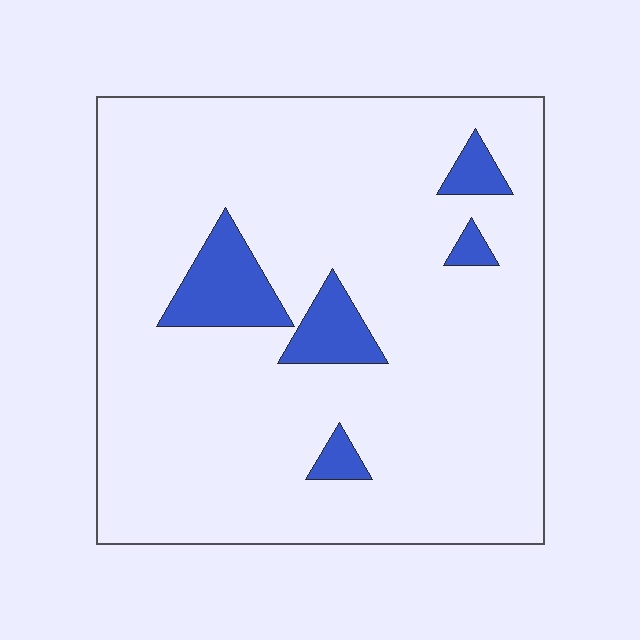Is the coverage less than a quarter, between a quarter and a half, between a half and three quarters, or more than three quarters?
Less than a quarter.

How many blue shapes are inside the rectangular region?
5.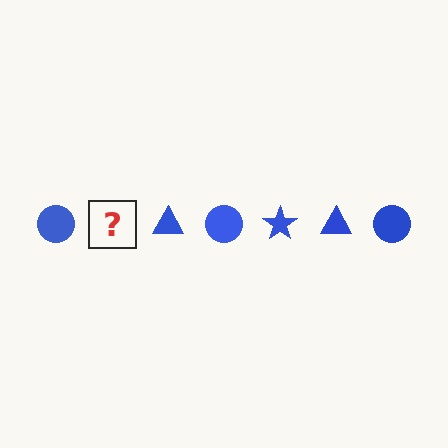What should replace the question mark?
The question mark should be replaced with a blue star.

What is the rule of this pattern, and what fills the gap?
The rule is that the pattern cycles through circle, star, triangle shapes in blue. The gap should be filled with a blue star.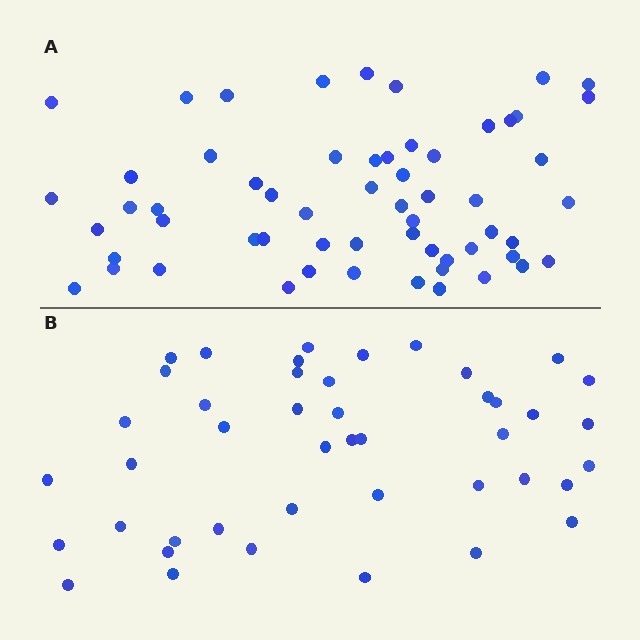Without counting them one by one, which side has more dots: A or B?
Region A (the top region) has more dots.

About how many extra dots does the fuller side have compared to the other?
Region A has approximately 15 more dots than region B.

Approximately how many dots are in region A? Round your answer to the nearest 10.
About 60 dots. (The exact count is 59, which rounds to 60.)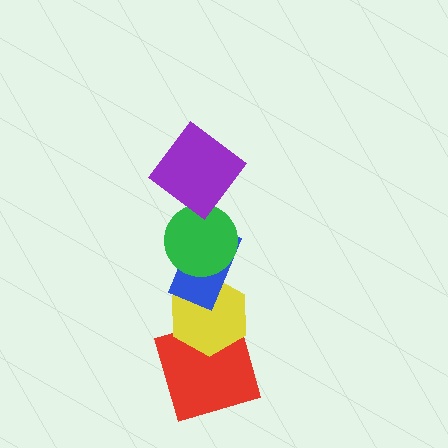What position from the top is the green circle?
The green circle is 2nd from the top.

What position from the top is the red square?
The red square is 5th from the top.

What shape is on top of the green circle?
The purple diamond is on top of the green circle.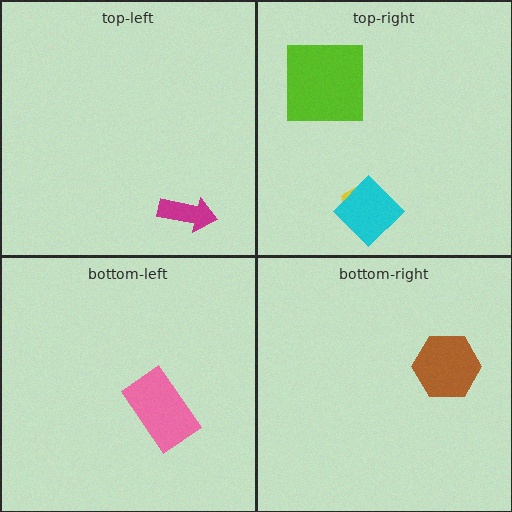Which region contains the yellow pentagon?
The top-right region.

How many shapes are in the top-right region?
3.